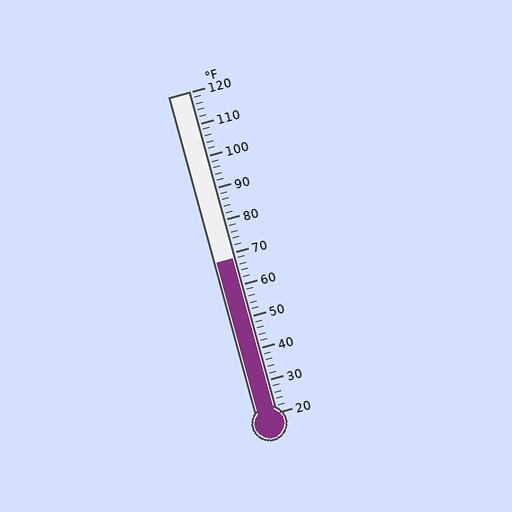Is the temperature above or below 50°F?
The temperature is above 50°F.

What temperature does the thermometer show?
The thermometer shows approximately 68°F.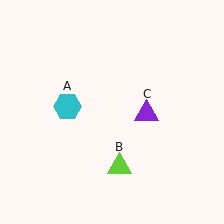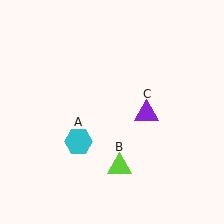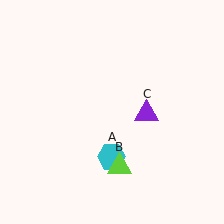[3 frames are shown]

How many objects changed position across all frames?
1 object changed position: cyan hexagon (object A).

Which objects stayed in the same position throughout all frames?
Lime triangle (object B) and purple triangle (object C) remained stationary.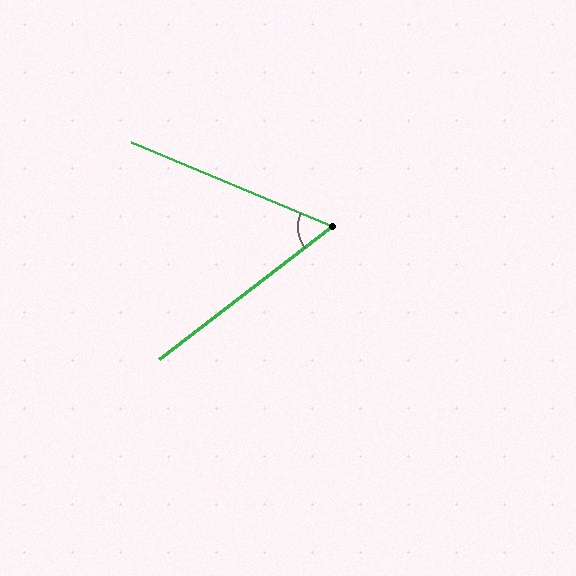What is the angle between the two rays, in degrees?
Approximately 60 degrees.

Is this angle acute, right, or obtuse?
It is acute.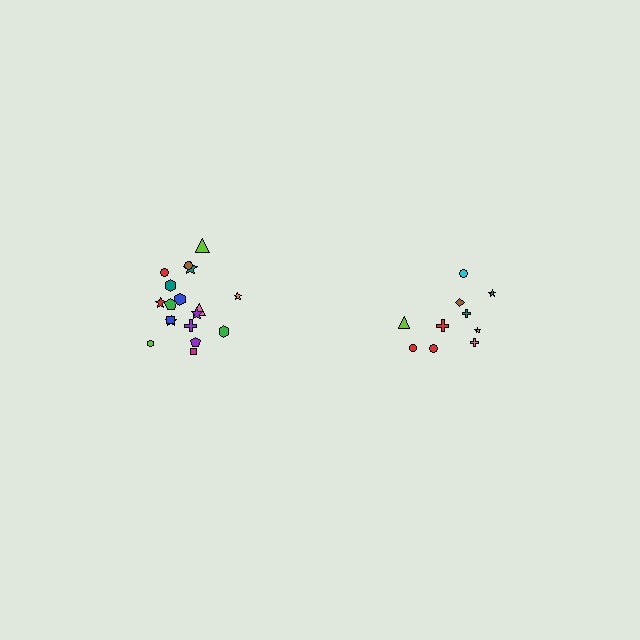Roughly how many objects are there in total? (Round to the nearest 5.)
Roughly 30 objects in total.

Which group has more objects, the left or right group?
The left group.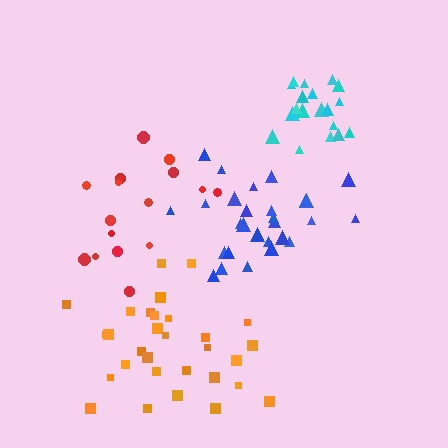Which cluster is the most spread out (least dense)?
Red.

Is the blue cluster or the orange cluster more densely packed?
Blue.